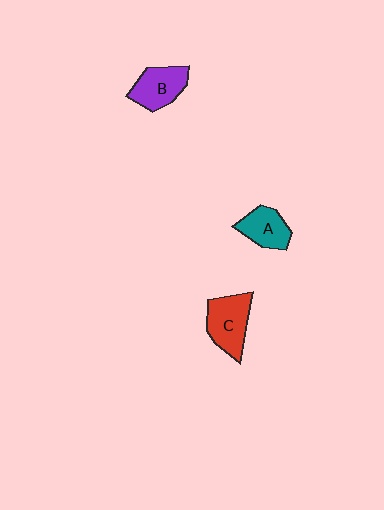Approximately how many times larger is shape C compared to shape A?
Approximately 1.3 times.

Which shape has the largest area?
Shape C (red).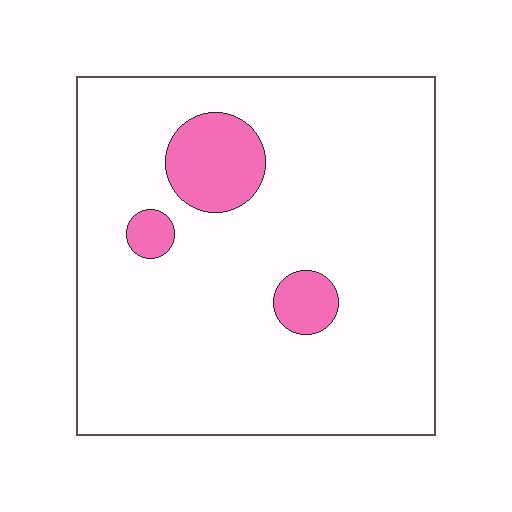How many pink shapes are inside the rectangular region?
3.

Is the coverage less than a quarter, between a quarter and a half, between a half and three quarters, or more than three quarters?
Less than a quarter.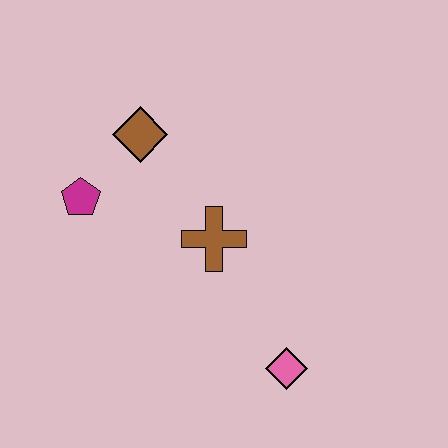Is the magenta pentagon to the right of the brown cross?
No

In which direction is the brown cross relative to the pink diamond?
The brown cross is above the pink diamond.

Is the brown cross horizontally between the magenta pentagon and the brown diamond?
No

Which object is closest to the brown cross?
The brown diamond is closest to the brown cross.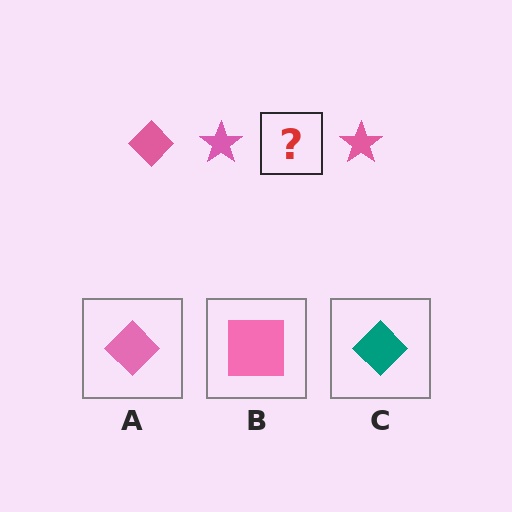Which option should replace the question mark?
Option A.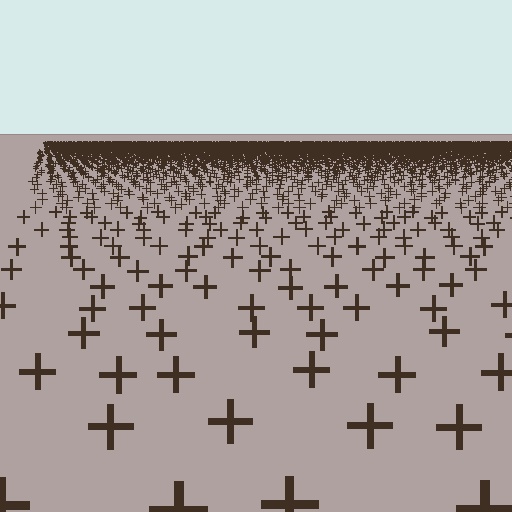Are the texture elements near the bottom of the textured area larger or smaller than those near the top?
Larger. Near the bottom, elements are closer to the viewer and appear at a bigger on-screen size.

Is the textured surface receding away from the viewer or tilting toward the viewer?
The surface is receding away from the viewer. Texture elements get smaller and denser toward the top.